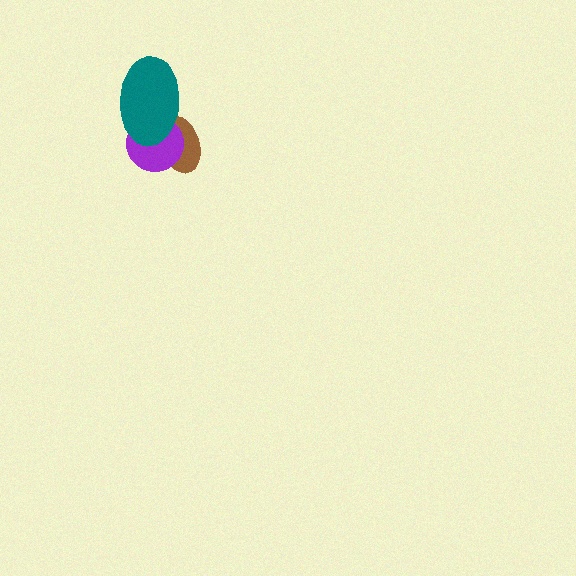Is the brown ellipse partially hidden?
Yes, it is partially covered by another shape.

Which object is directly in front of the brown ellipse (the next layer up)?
The purple circle is directly in front of the brown ellipse.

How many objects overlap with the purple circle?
2 objects overlap with the purple circle.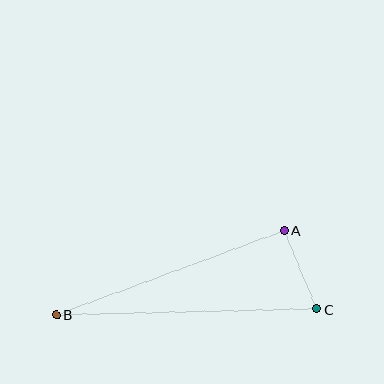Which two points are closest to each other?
Points A and C are closest to each other.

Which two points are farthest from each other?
Points B and C are farthest from each other.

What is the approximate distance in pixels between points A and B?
The distance between A and B is approximately 243 pixels.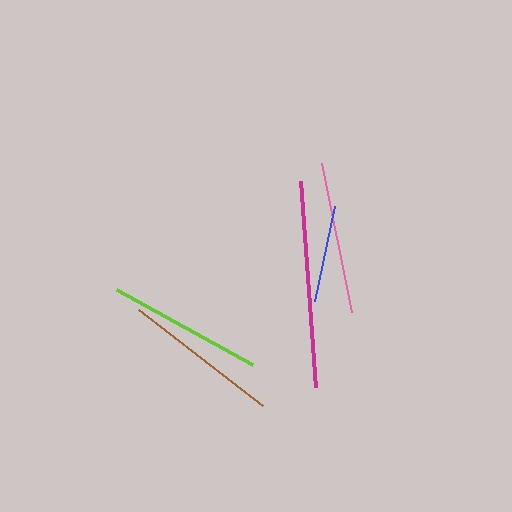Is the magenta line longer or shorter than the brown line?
The magenta line is longer than the brown line.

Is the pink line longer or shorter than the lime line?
The lime line is longer than the pink line.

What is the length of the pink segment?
The pink segment is approximately 152 pixels long.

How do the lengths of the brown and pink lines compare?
The brown and pink lines are approximately the same length.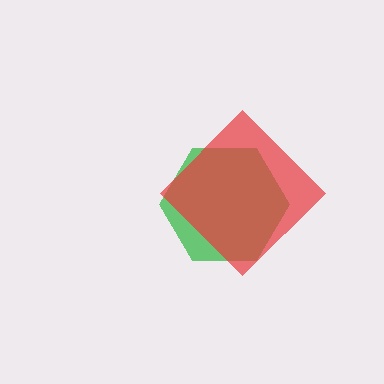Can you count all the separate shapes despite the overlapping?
Yes, there are 2 separate shapes.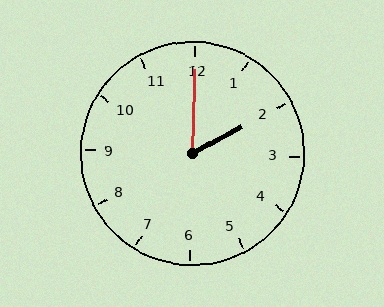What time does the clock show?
2:00.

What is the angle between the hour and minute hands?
Approximately 60 degrees.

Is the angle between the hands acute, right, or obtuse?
It is acute.